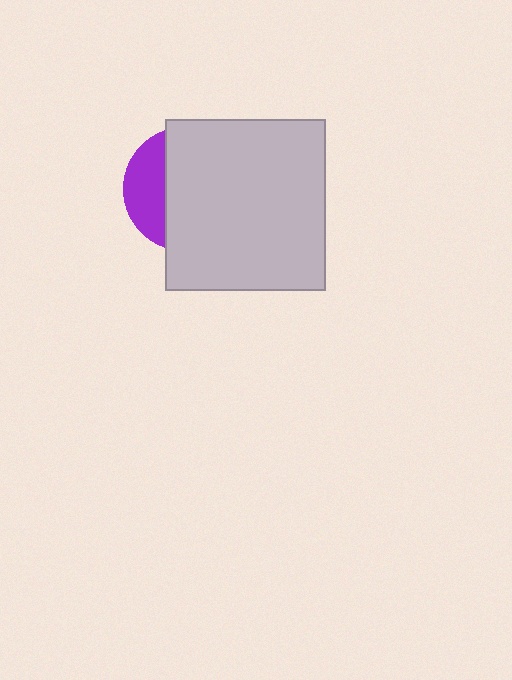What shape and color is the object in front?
The object in front is a light gray rectangle.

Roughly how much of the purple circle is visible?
A small part of it is visible (roughly 31%).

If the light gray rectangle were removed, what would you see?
You would see the complete purple circle.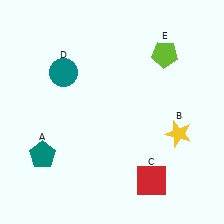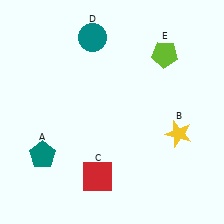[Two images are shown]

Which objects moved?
The objects that moved are: the red square (C), the teal circle (D).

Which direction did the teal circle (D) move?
The teal circle (D) moved up.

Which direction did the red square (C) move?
The red square (C) moved left.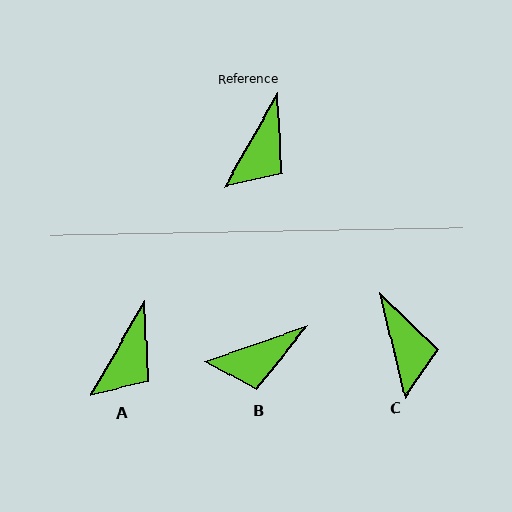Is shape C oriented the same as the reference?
No, it is off by about 43 degrees.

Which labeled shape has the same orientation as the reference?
A.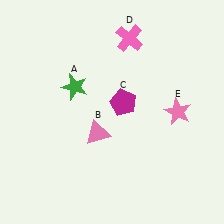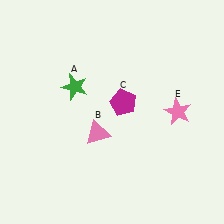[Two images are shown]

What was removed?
The pink cross (D) was removed in Image 2.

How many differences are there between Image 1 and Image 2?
There is 1 difference between the two images.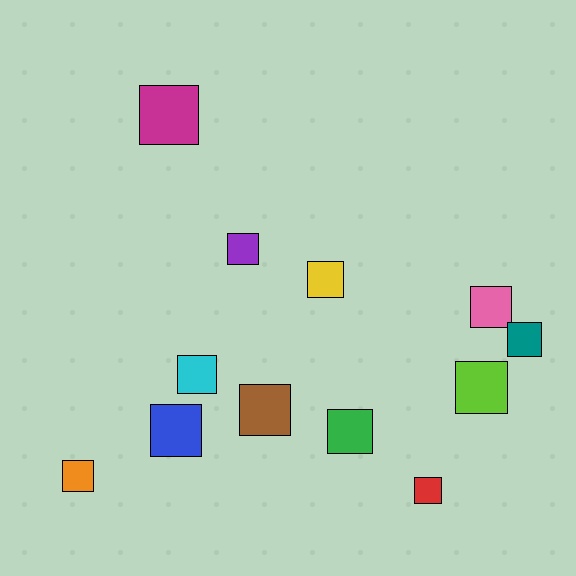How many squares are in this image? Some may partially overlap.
There are 12 squares.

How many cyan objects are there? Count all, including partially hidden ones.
There is 1 cyan object.